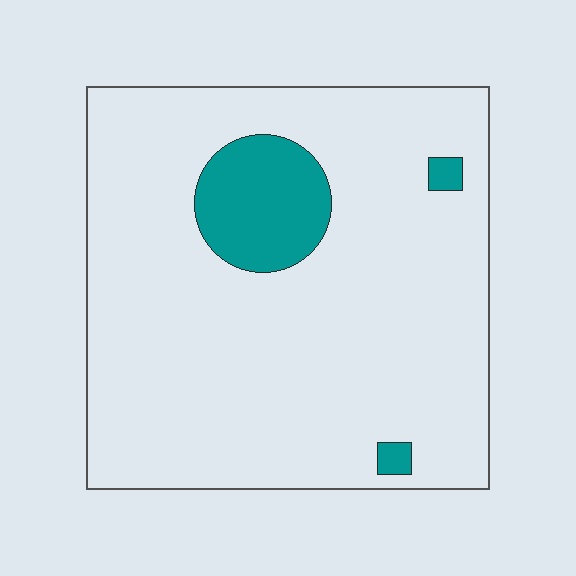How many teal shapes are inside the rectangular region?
3.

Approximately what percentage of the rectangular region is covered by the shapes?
Approximately 10%.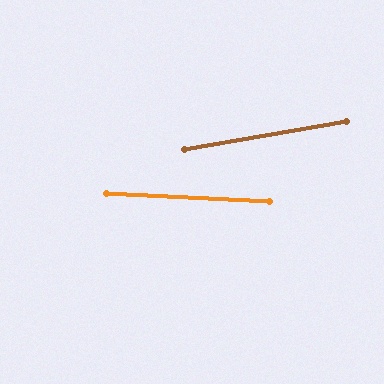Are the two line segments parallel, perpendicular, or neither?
Neither parallel nor perpendicular — they differ by about 13°.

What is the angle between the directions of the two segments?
Approximately 13 degrees.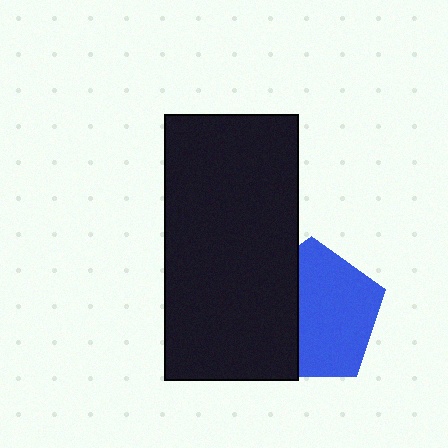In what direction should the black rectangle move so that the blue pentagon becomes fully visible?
The black rectangle should move left. That is the shortest direction to clear the overlap and leave the blue pentagon fully visible.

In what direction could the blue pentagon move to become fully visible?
The blue pentagon could move right. That would shift it out from behind the black rectangle entirely.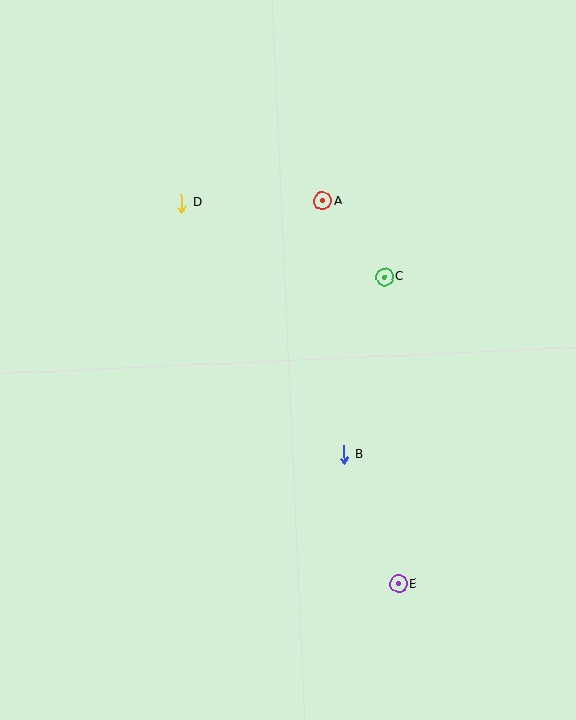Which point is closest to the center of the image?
Point B at (344, 454) is closest to the center.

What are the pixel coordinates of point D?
Point D is at (182, 203).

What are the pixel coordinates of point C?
Point C is at (385, 277).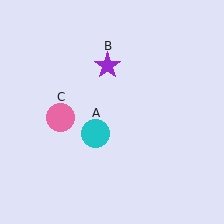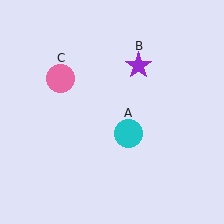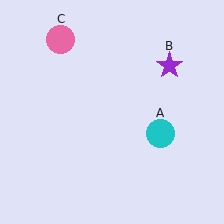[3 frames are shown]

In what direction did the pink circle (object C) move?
The pink circle (object C) moved up.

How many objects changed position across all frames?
3 objects changed position: cyan circle (object A), purple star (object B), pink circle (object C).